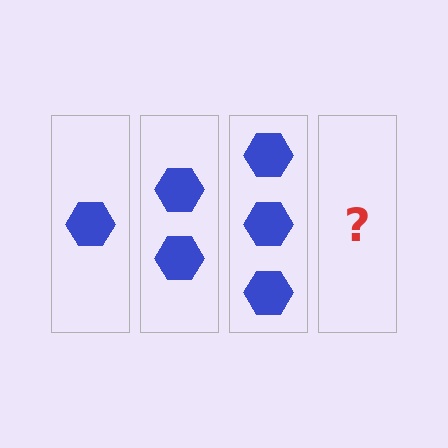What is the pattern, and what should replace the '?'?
The pattern is that each step adds one more hexagon. The '?' should be 4 hexagons.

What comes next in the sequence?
The next element should be 4 hexagons.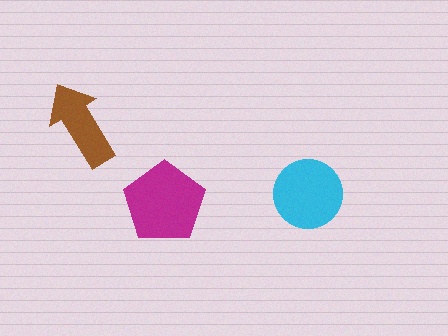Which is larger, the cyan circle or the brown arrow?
The cyan circle.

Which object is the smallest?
The brown arrow.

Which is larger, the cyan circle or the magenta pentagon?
The magenta pentagon.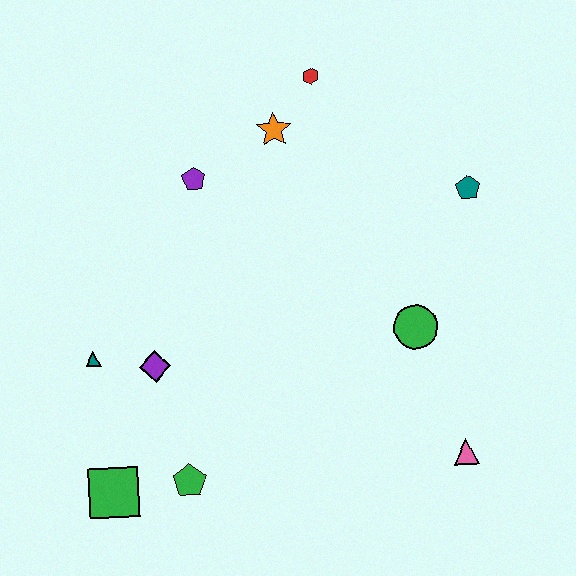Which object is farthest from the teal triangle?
The teal pentagon is farthest from the teal triangle.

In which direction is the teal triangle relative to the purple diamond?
The teal triangle is to the left of the purple diamond.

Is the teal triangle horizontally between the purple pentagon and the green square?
No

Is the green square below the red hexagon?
Yes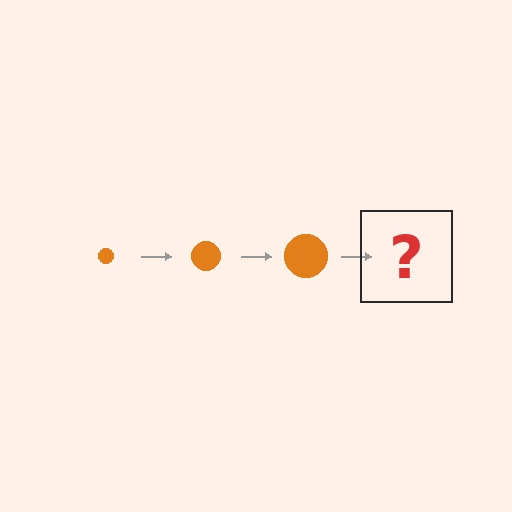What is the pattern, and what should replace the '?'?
The pattern is that the circle gets progressively larger each step. The '?' should be an orange circle, larger than the previous one.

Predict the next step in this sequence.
The next step is an orange circle, larger than the previous one.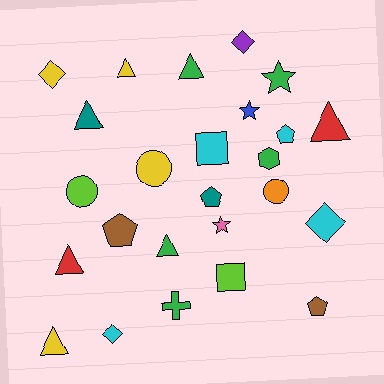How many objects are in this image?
There are 25 objects.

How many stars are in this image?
There are 3 stars.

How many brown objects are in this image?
There are 2 brown objects.